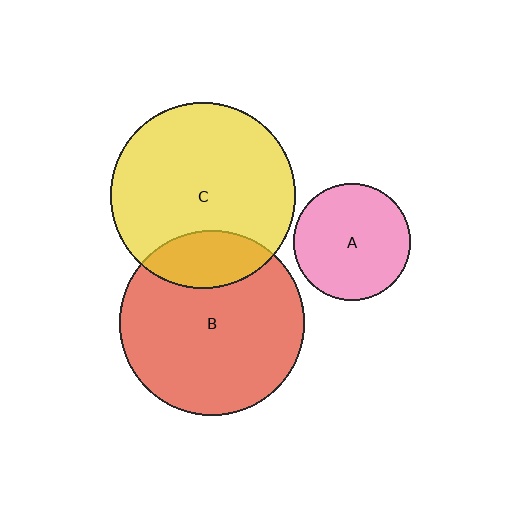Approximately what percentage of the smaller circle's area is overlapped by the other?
Approximately 20%.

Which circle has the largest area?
Circle C (yellow).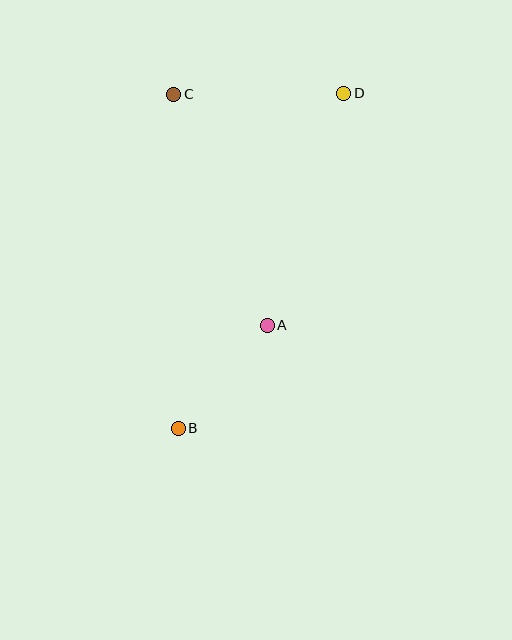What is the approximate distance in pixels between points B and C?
The distance between B and C is approximately 334 pixels.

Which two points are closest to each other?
Points A and B are closest to each other.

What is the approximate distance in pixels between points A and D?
The distance between A and D is approximately 244 pixels.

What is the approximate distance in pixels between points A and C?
The distance between A and C is approximately 249 pixels.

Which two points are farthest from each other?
Points B and D are farthest from each other.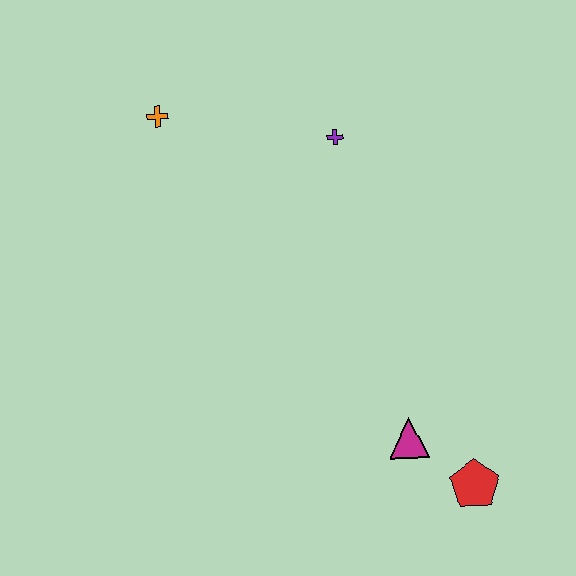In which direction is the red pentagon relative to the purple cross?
The red pentagon is below the purple cross.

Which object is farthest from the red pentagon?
The orange cross is farthest from the red pentagon.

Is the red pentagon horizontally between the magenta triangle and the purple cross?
No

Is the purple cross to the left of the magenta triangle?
Yes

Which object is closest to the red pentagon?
The magenta triangle is closest to the red pentagon.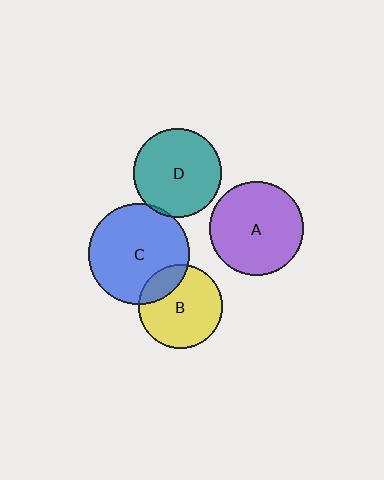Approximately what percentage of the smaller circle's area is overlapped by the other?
Approximately 20%.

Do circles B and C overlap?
Yes.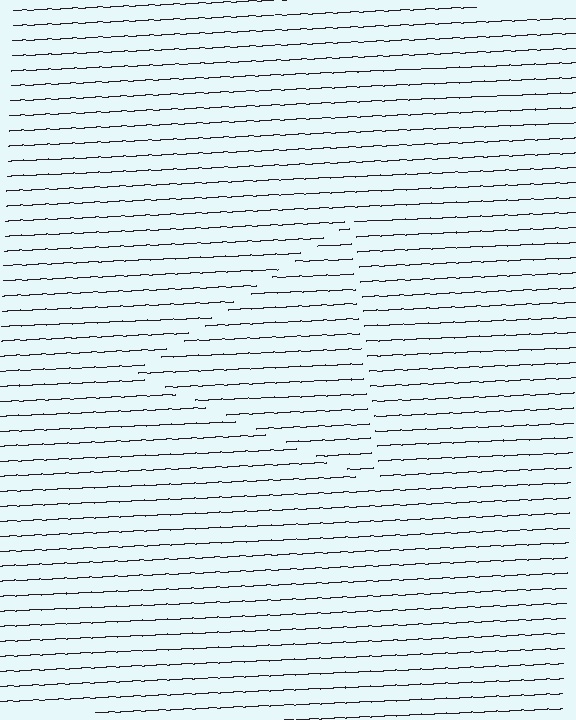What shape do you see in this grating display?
An illusory triangle. The interior of the shape contains the same grating, shifted by half a period — the contour is defined by the phase discontinuity where line-ends from the inner and outer gratings abut.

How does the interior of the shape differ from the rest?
The interior of the shape contains the same grating, shifted by half a period — the contour is defined by the phase discontinuity where line-ends from the inner and outer gratings abut.